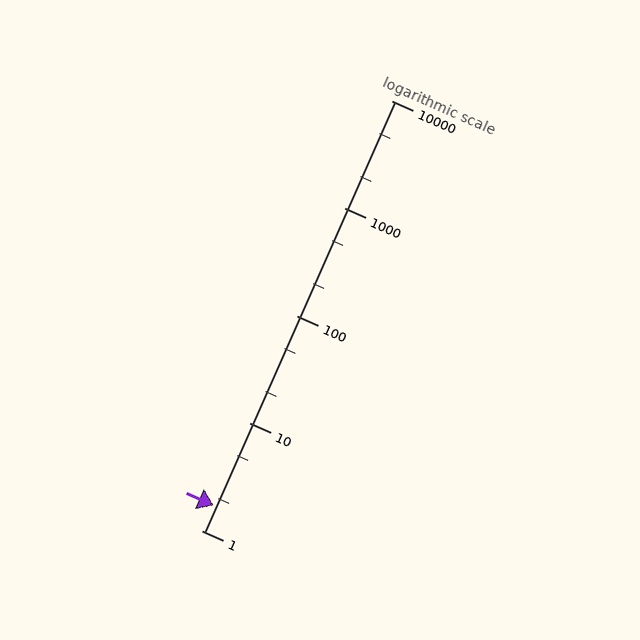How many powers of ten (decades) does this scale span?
The scale spans 4 decades, from 1 to 10000.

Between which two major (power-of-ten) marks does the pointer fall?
The pointer is between 1 and 10.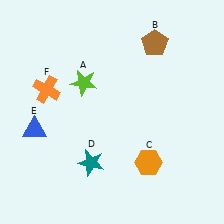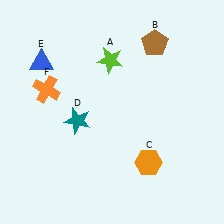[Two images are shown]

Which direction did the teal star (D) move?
The teal star (D) moved up.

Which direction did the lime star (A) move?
The lime star (A) moved right.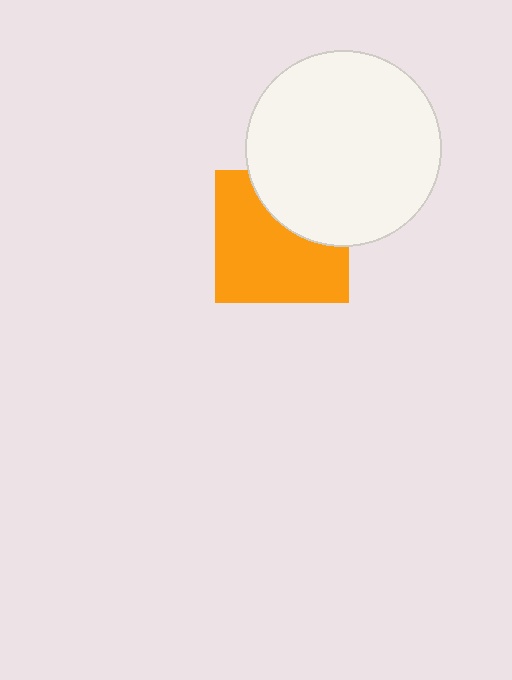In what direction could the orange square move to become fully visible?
The orange square could move down. That would shift it out from behind the white circle entirely.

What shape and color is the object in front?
The object in front is a white circle.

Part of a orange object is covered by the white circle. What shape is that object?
It is a square.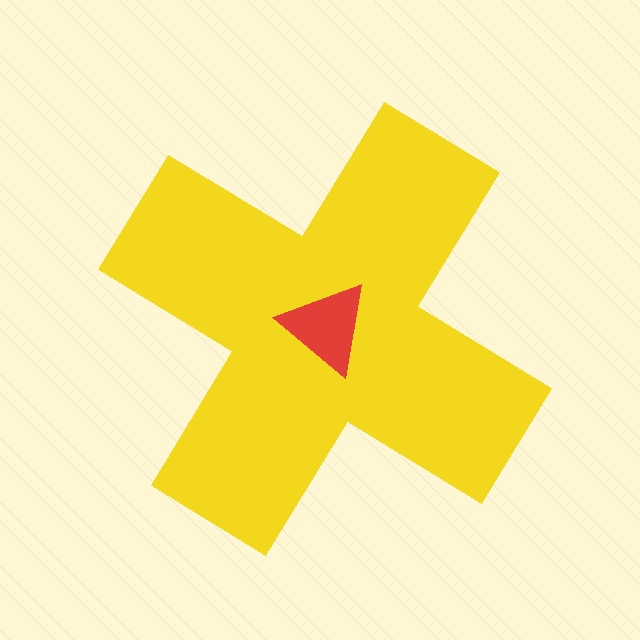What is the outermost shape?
The yellow cross.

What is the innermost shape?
The red triangle.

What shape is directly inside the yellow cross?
The red triangle.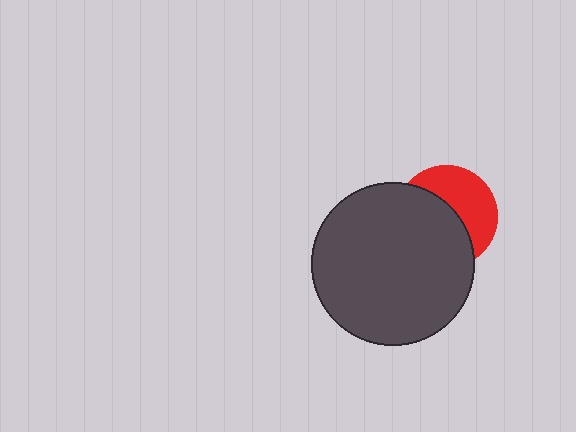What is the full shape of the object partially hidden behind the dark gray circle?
The partially hidden object is a red circle.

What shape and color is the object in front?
The object in front is a dark gray circle.